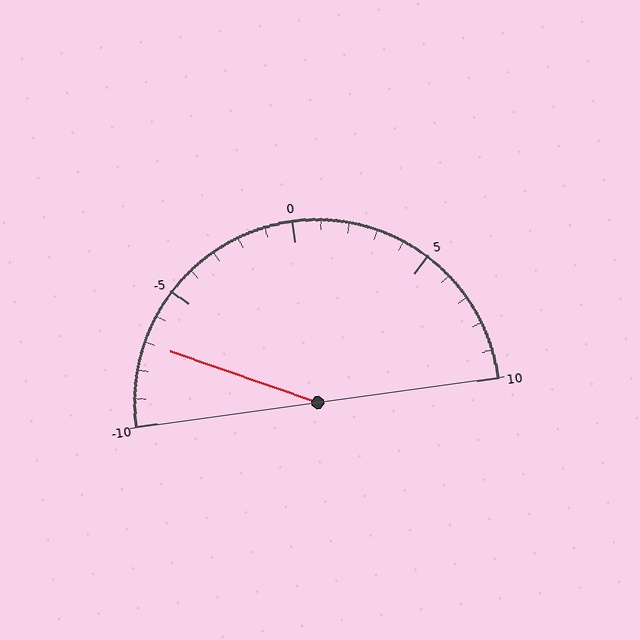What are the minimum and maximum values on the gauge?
The gauge ranges from -10 to 10.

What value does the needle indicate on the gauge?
The needle indicates approximately -7.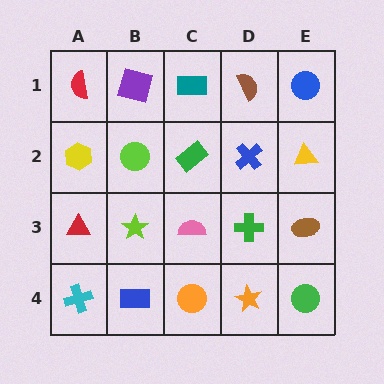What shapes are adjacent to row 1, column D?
A blue cross (row 2, column D), a teal rectangle (row 1, column C), a blue circle (row 1, column E).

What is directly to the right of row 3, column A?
A lime star.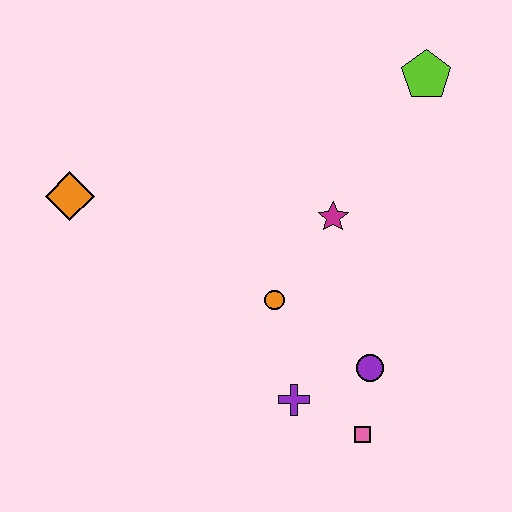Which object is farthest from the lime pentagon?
The orange diamond is farthest from the lime pentagon.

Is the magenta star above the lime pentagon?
No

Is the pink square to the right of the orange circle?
Yes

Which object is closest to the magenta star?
The orange circle is closest to the magenta star.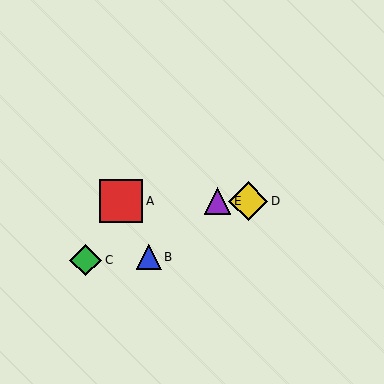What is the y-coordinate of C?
Object C is at y≈260.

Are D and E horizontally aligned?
Yes, both are at y≈201.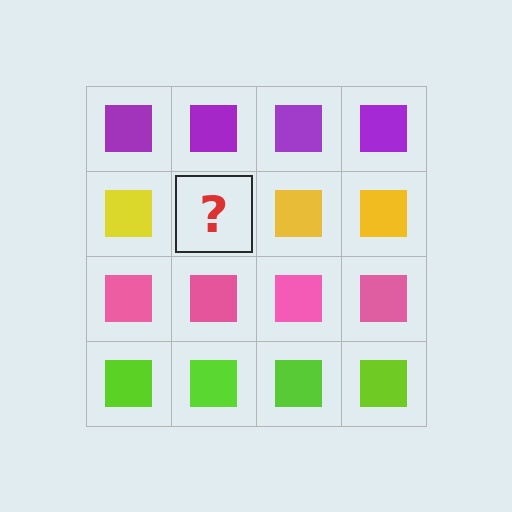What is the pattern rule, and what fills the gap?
The rule is that each row has a consistent color. The gap should be filled with a yellow square.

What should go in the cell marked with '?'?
The missing cell should contain a yellow square.